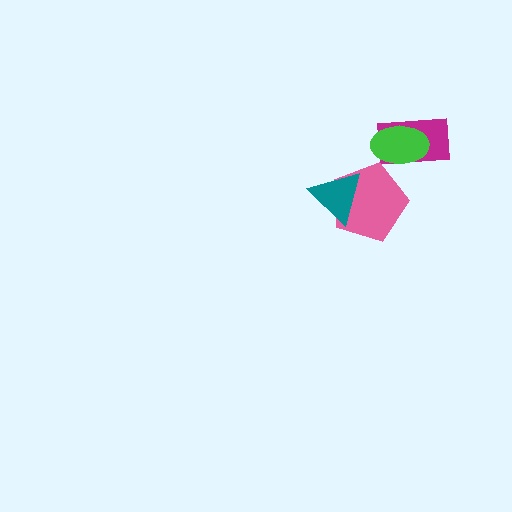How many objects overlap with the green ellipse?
1 object overlaps with the green ellipse.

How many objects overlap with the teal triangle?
1 object overlaps with the teal triangle.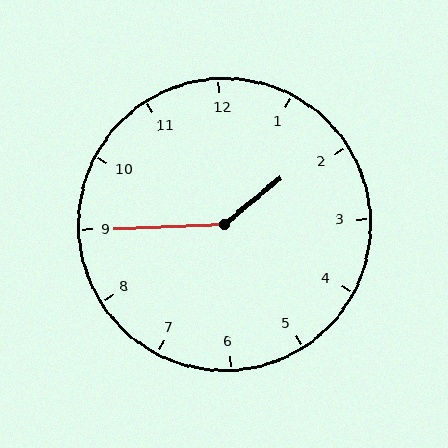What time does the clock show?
1:45.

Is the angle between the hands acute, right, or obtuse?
It is obtuse.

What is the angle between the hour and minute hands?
Approximately 142 degrees.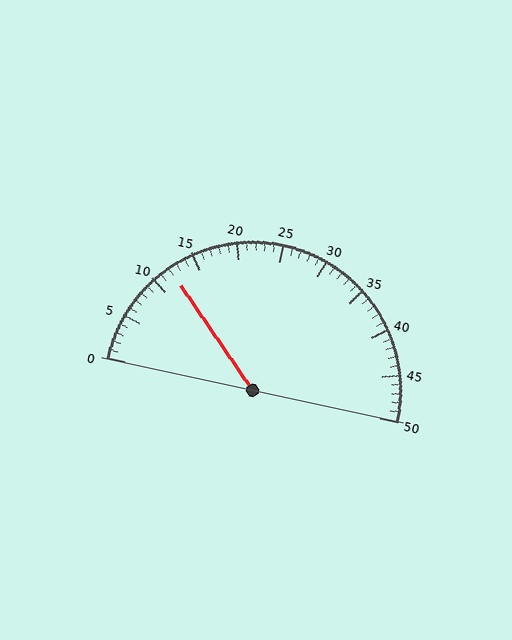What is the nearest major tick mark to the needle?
The nearest major tick mark is 10.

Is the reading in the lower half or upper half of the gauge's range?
The reading is in the lower half of the range (0 to 50).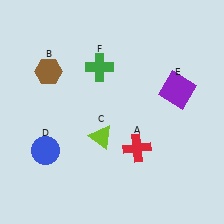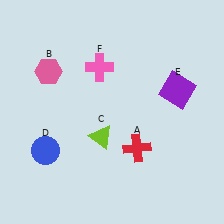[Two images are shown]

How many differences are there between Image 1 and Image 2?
There are 2 differences between the two images.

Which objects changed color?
B changed from brown to pink. F changed from green to pink.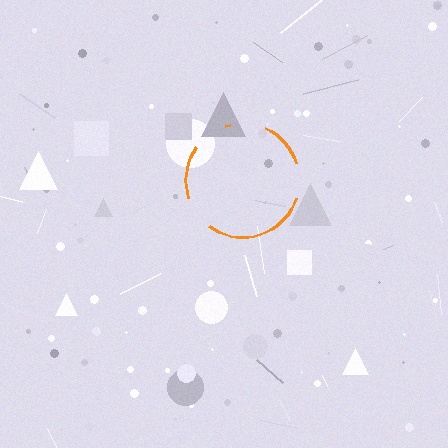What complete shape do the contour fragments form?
The contour fragments form a circle.